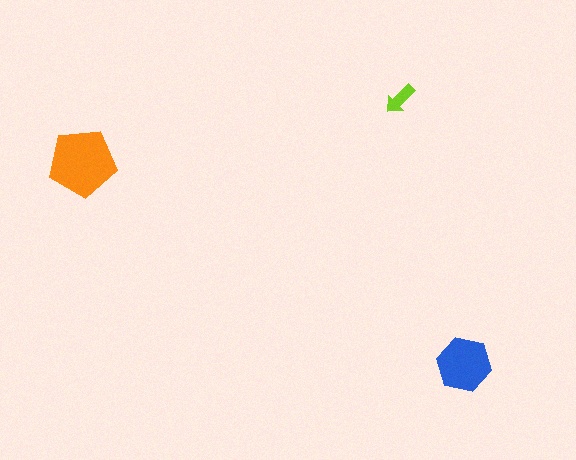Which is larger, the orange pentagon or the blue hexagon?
The orange pentagon.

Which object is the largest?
The orange pentagon.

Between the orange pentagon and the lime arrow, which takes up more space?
The orange pentagon.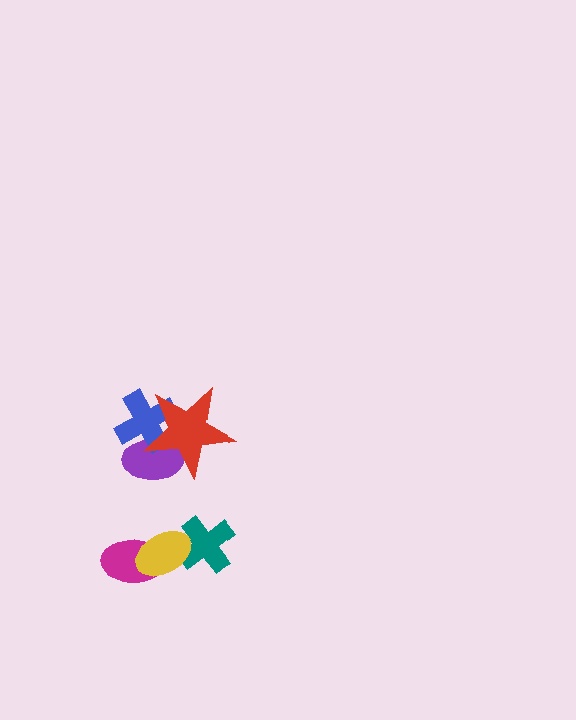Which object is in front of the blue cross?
The red star is in front of the blue cross.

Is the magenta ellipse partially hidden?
Yes, it is partially covered by another shape.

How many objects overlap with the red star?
2 objects overlap with the red star.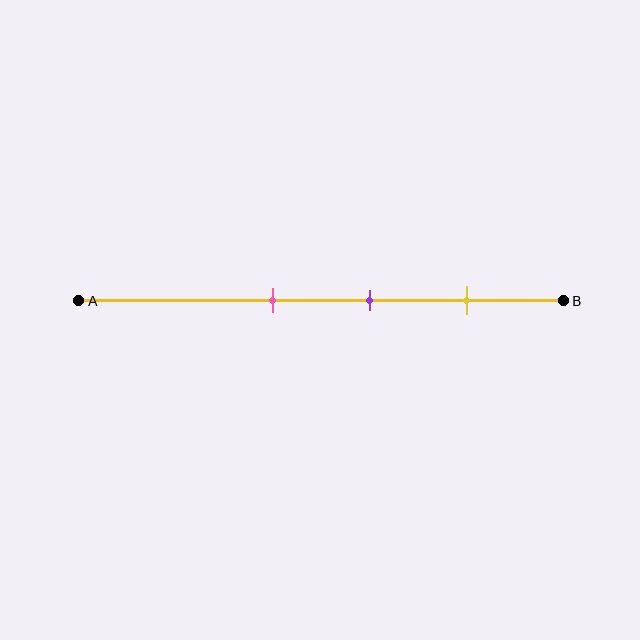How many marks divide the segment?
There are 3 marks dividing the segment.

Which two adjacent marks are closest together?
The pink and purple marks are the closest adjacent pair.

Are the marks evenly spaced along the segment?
Yes, the marks are approximately evenly spaced.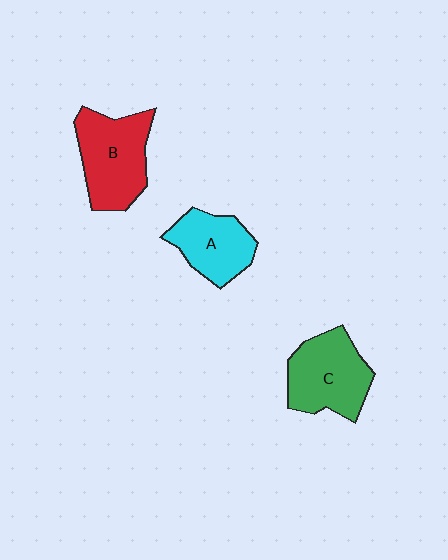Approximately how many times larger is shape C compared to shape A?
Approximately 1.3 times.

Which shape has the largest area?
Shape B (red).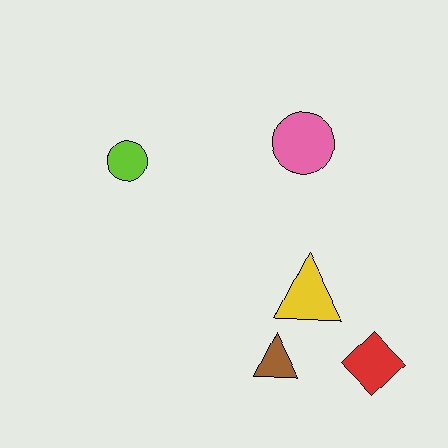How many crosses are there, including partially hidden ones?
There are no crosses.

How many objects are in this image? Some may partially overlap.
There are 5 objects.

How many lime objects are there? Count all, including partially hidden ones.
There is 1 lime object.